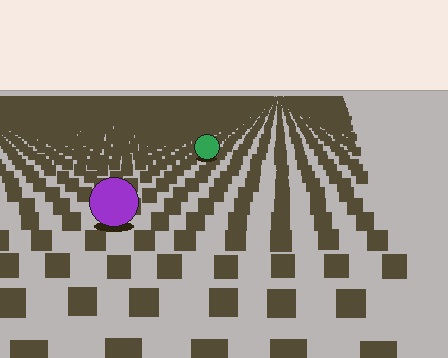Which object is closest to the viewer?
The purple circle is closest. The texture marks near it are larger and more spread out.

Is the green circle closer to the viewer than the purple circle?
No. The purple circle is closer — you can tell from the texture gradient: the ground texture is coarser near it.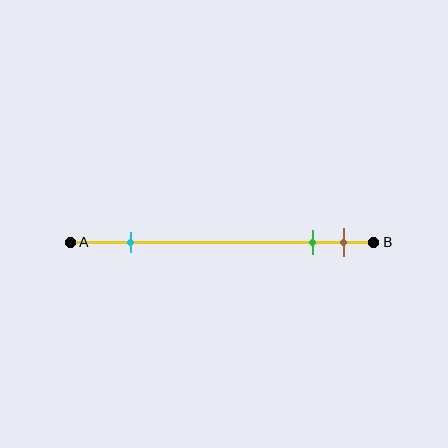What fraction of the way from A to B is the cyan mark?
The cyan mark is approximately 20% (0.2) of the way from A to B.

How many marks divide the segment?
There are 3 marks dividing the segment.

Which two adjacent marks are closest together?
The green and brown marks are the closest adjacent pair.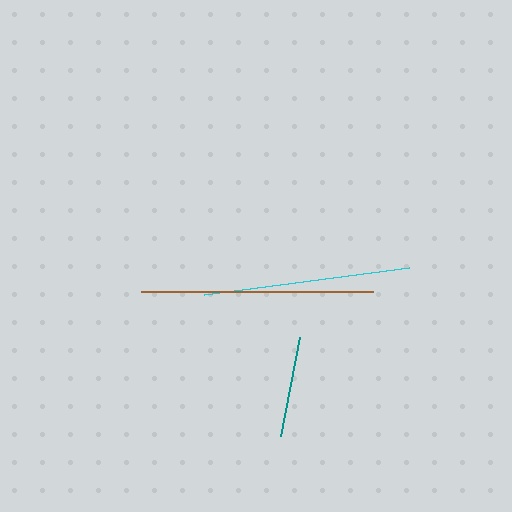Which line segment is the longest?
The brown line is the longest at approximately 232 pixels.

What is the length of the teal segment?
The teal segment is approximately 101 pixels long.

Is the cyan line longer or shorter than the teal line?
The cyan line is longer than the teal line.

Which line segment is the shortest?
The teal line is the shortest at approximately 101 pixels.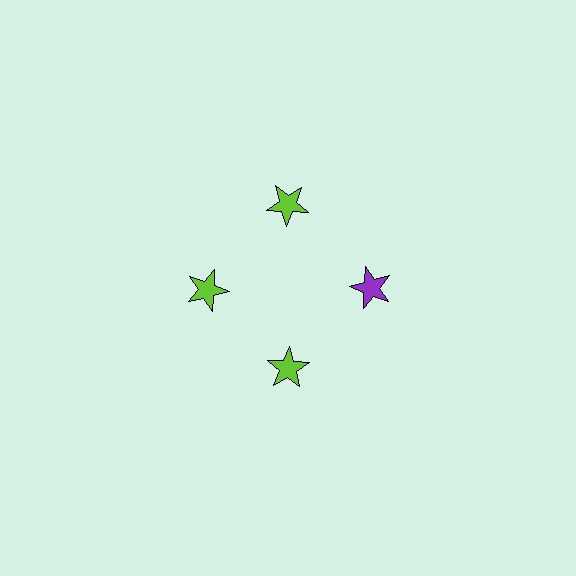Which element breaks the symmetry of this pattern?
The purple star at roughly the 3 o'clock position breaks the symmetry. All other shapes are lime stars.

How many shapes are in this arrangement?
There are 4 shapes arranged in a ring pattern.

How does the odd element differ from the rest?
It has a different color: purple instead of lime.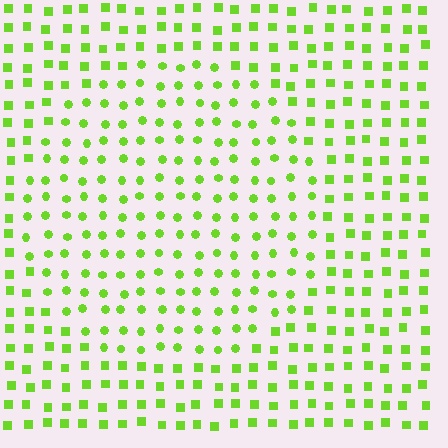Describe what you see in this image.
The image is filled with small lime elements arranged in a uniform grid. A circle-shaped region contains circles, while the surrounding area contains squares. The boundary is defined purely by the change in element shape.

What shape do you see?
I see a circle.